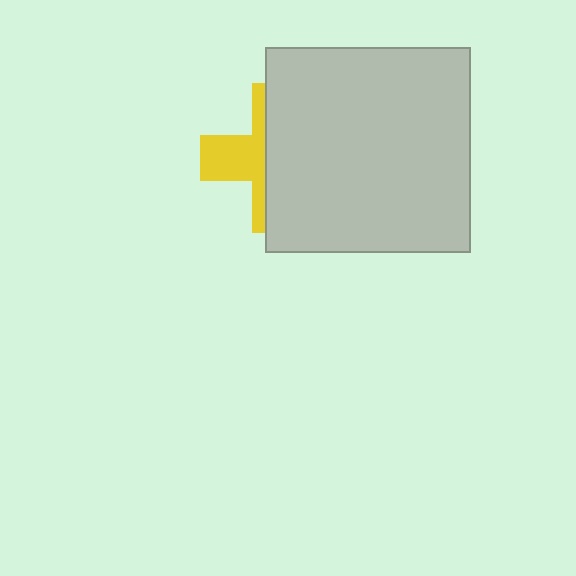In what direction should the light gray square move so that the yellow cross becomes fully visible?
The light gray square should move right. That is the shortest direction to clear the overlap and leave the yellow cross fully visible.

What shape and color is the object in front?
The object in front is a light gray square.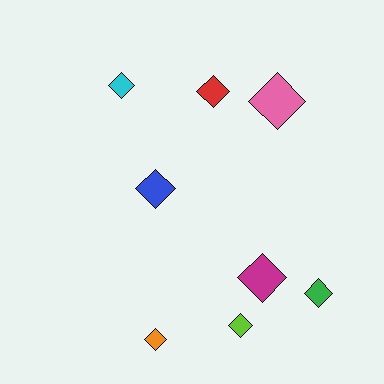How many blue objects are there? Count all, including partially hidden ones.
There is 1 blue object.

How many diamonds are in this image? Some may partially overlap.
There are 8 diamonds.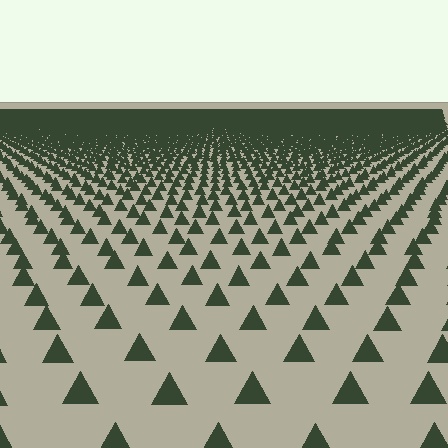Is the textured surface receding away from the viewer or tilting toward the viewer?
The surface is receding away from the viewer. Texture elements get smaller and denser toward the top.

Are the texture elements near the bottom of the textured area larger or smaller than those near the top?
Larger. Near the bottom, elements are closer to the viewer and appear at a bigger on-screen size.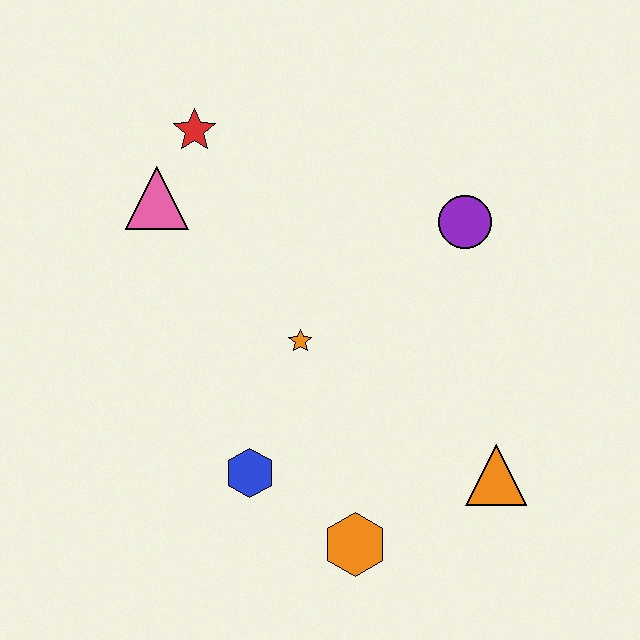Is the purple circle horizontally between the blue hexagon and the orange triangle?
Yes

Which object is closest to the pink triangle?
The red star is closest to the pink triangle.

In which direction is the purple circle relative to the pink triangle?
The purple circle is to the right of the pink triangle.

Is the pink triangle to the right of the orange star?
No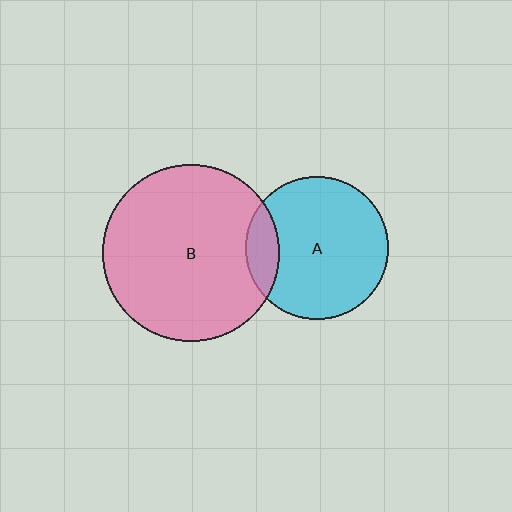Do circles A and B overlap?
Yes.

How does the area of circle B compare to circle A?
Approximately 1.5 times.